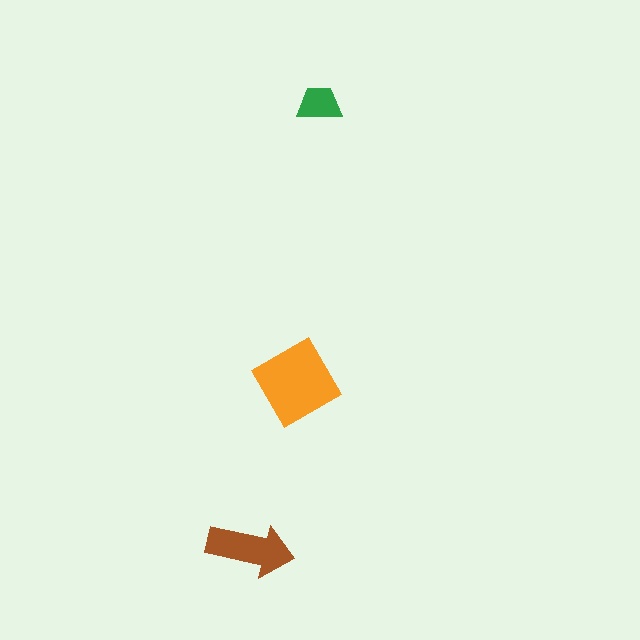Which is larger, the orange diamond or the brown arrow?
The orange diamond.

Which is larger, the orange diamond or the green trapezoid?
The orange diamond.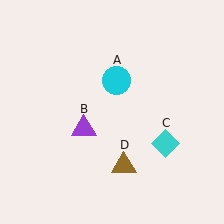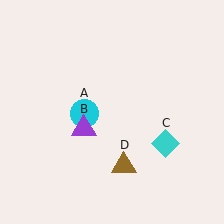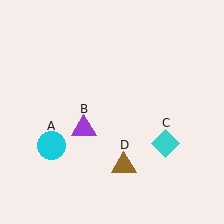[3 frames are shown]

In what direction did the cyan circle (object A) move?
The cyan circle (object A) moved down and to the left.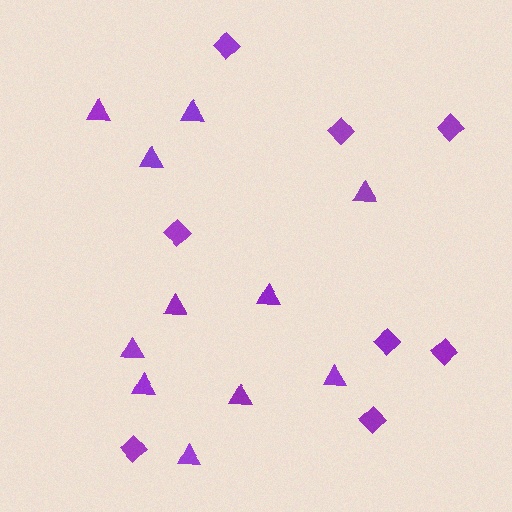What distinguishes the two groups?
There are 2 groups: one group of triangles (11) and one group of diamonds (8).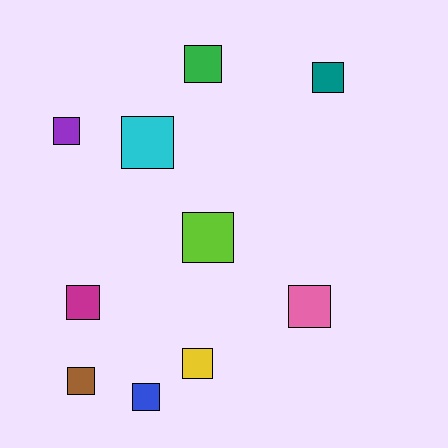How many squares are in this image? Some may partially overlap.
There are 10 squares.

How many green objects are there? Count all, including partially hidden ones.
There is 1 green object.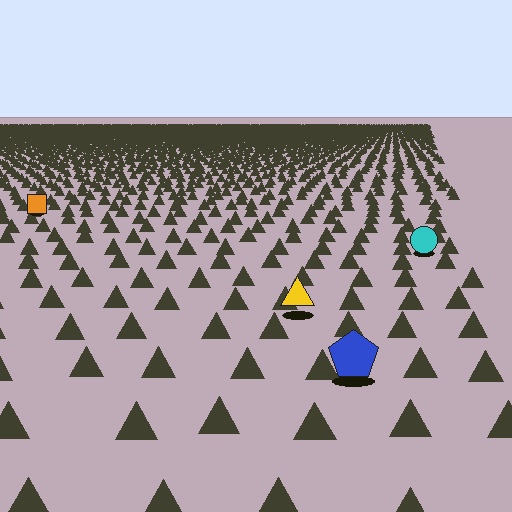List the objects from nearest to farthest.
From nearest to farthest: the blue pentagon, the yellow triangle, the cyan circle, the orange square.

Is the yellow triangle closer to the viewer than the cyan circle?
Yes. The yellow triangle is closer — you can tell from the texture gradient: the ground texture is coarser near it.